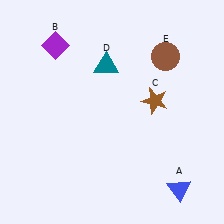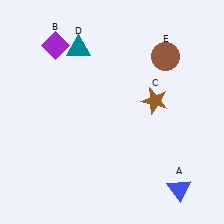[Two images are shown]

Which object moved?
The teal triangle (D) moved left.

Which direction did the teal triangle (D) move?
The teal triangle (D) moved left.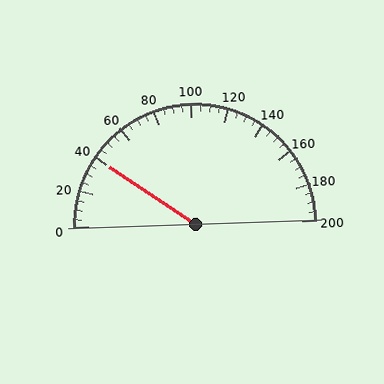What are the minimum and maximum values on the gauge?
The gauge ranges from 0 to 200.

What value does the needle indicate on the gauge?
The needle indicates approximately 40.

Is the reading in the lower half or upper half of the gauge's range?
The reading is in the lower half of the range (0 to 200).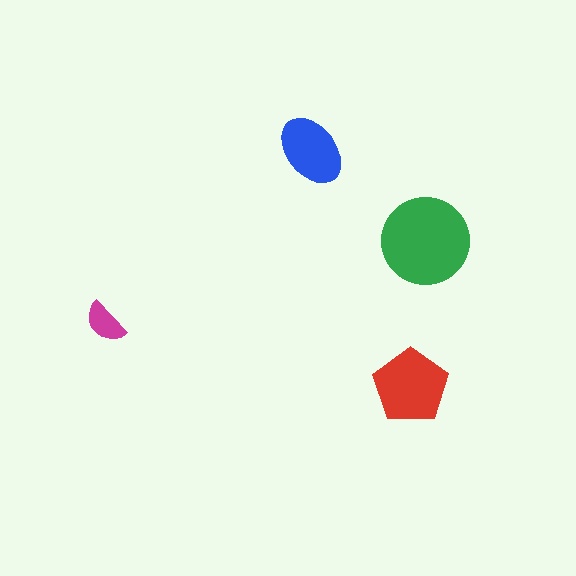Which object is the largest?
The green circle.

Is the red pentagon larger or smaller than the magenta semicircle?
Larger.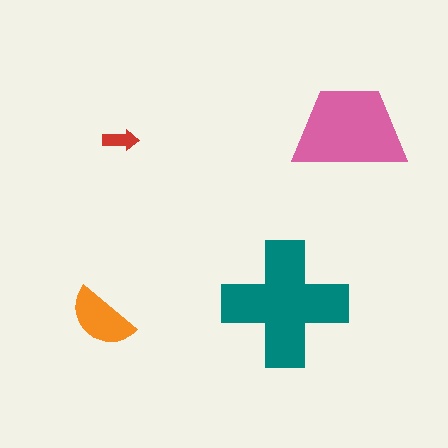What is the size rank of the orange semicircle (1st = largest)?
3rd.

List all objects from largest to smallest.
The teal cross, the pink trapezoid, the orange semicircle, the red arrow.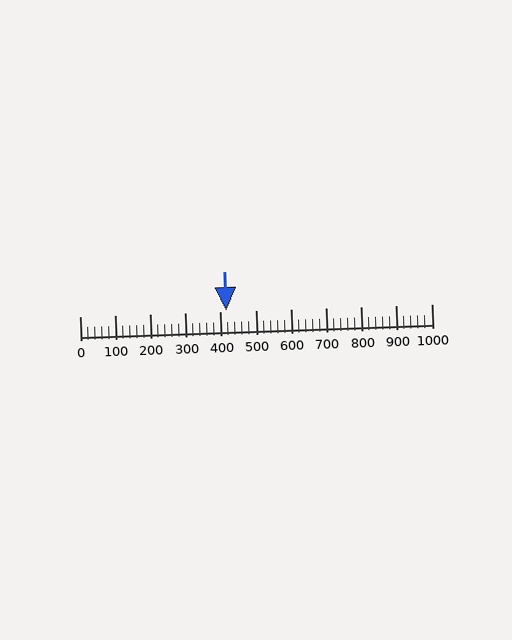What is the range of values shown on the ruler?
The ruler shows values from 0 to 1000.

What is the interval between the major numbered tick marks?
The major tick marks are spaced 100 units apart.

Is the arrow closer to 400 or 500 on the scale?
The arrow is closer to 400.